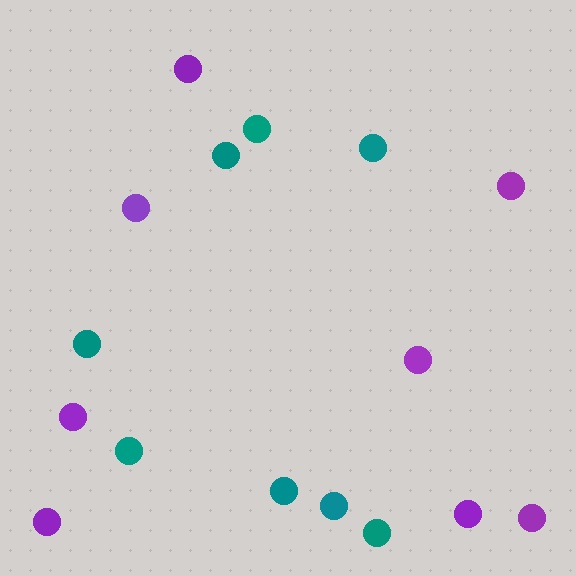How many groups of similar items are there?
There are 2 groups: one group of purple circles (8) and one group of teal circles (8).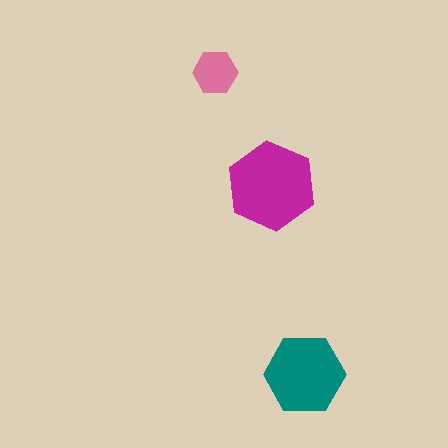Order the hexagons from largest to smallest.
the magenta one, the teal one, the pink one.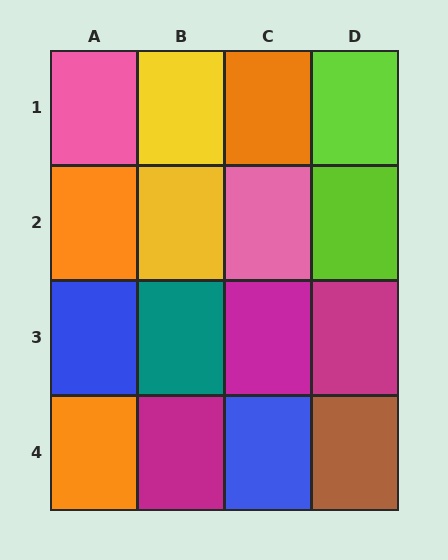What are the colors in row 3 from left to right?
Blue, teal, magenta, magenta.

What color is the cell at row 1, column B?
Yellow.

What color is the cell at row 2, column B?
Yellow.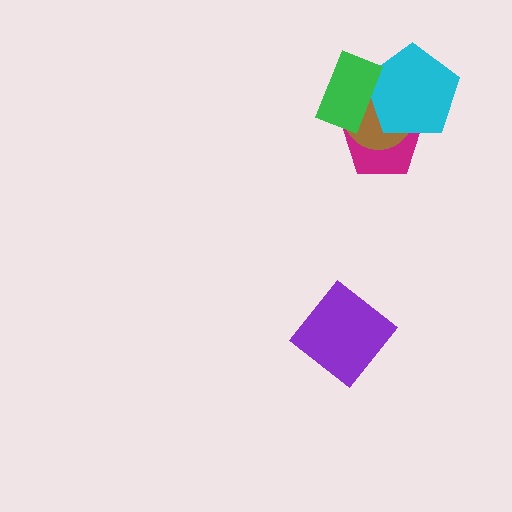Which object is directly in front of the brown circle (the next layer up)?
The cyan pentagon is directly in front of the brown circle.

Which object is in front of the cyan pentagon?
The green rectangle is in front of the cyan pentagon.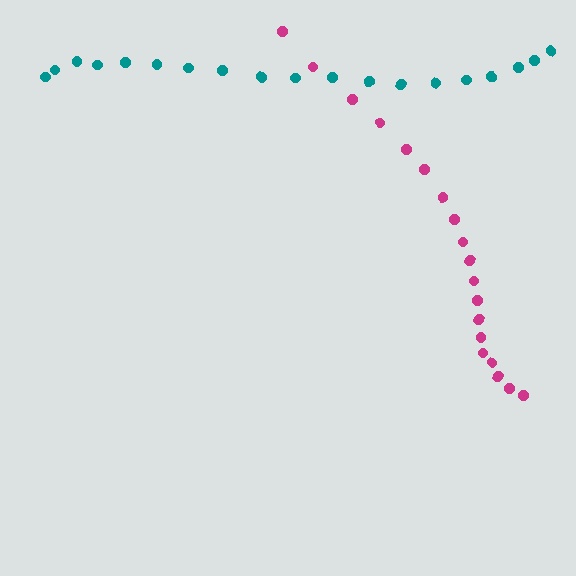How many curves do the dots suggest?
There are 2 distinct paths.